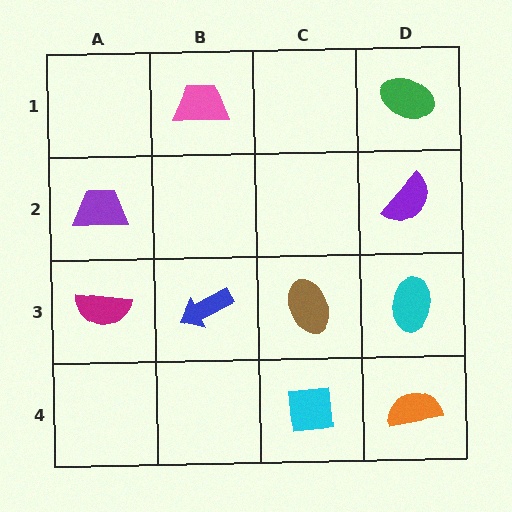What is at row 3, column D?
A cyan ellipse.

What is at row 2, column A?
A purple trapezoid.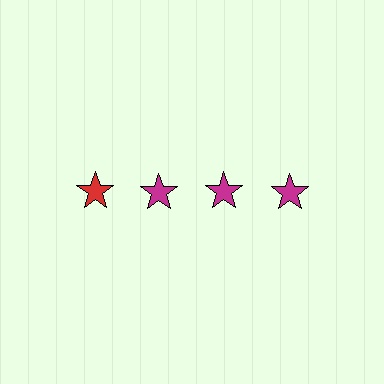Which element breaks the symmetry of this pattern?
The red star in the top row, leftmost column breaks the symmetry. All other shapes are magenta stars.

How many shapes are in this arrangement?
There are 4 shapes arranged in a grid pattern.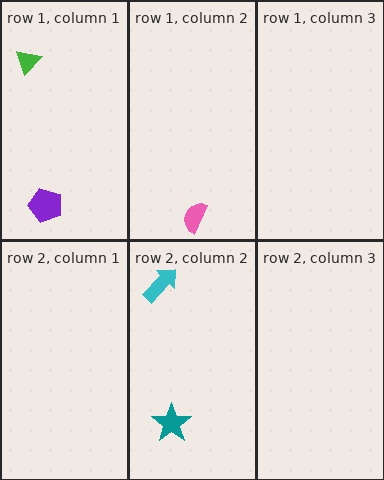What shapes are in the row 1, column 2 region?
The pink semicircle.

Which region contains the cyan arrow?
The row 2, column 2 region.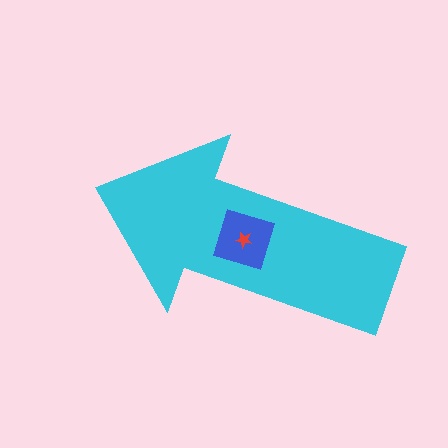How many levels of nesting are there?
3.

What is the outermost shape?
The cyan arrow.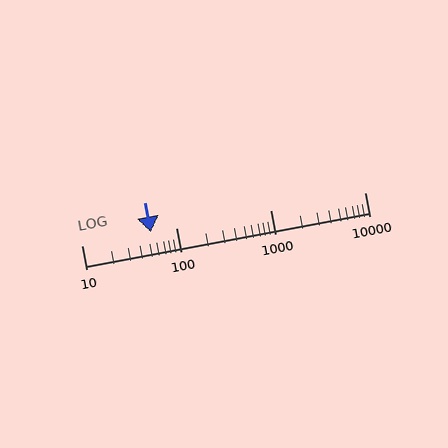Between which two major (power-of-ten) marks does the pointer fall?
The pointer is between 10 and 100.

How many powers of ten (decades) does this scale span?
The scale spans 3 decades, from 10 to 10000.